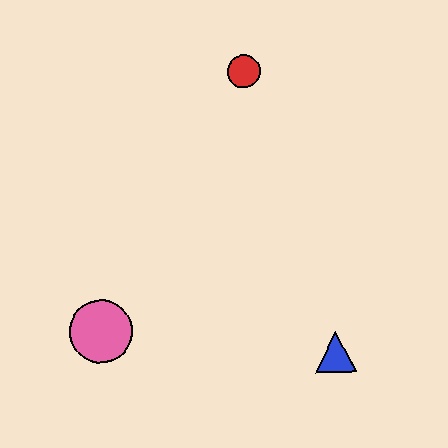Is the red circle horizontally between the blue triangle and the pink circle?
Yes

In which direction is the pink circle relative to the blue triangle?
The pink circle is to the left of the blue triangle.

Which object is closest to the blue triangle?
The pink circle is closest to the blue triangle.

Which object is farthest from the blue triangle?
The red circle is farthest from the blue triangle.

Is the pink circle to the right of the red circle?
No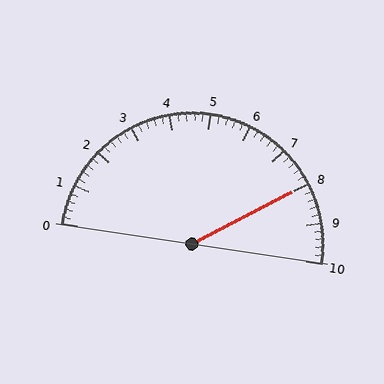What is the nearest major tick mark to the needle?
The nearest major tick mark is 8.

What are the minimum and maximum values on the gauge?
The gauge ranges from 0 to 10.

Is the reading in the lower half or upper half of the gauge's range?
The reading is in the upper half of the range (0 to 10).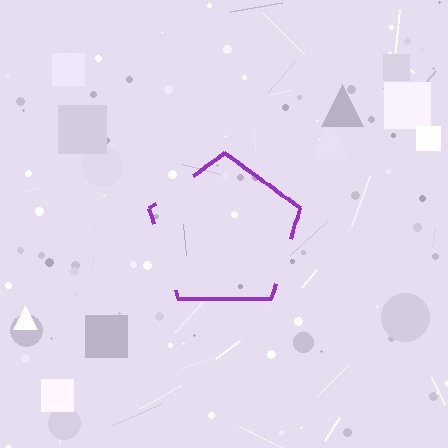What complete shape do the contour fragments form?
The contour fragments form a pentagon.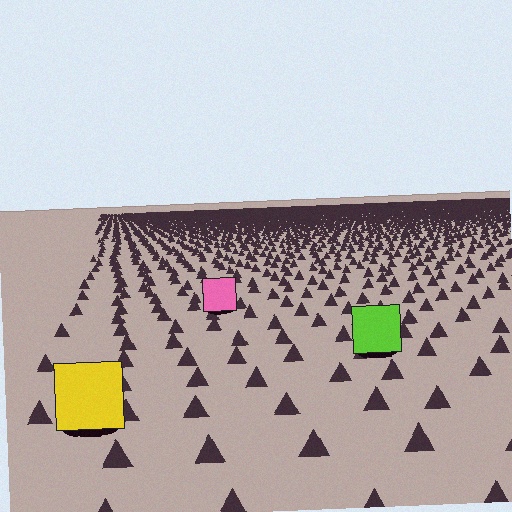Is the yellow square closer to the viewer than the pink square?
Yes. The yellow square is closer — you can tell from the texture gradient: the ground texture is coarser near it.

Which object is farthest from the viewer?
The pink square is farthest from the viewer. It appears smaller and the ground texture around it is denser.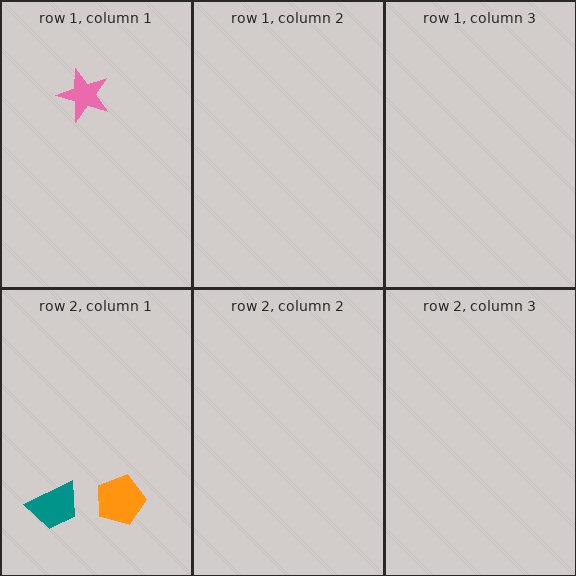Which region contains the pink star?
The row 1, column 1 region.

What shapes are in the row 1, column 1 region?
The pink star.